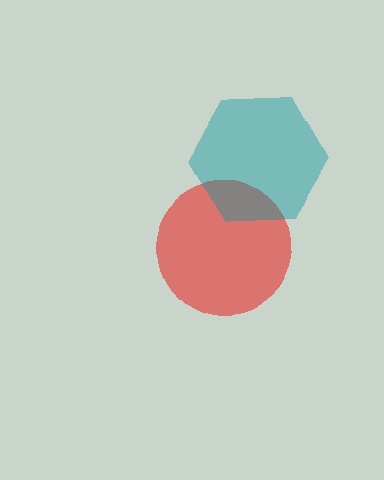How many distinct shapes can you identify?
There are 2 distinct shapes: a red circle, a teal hexagon.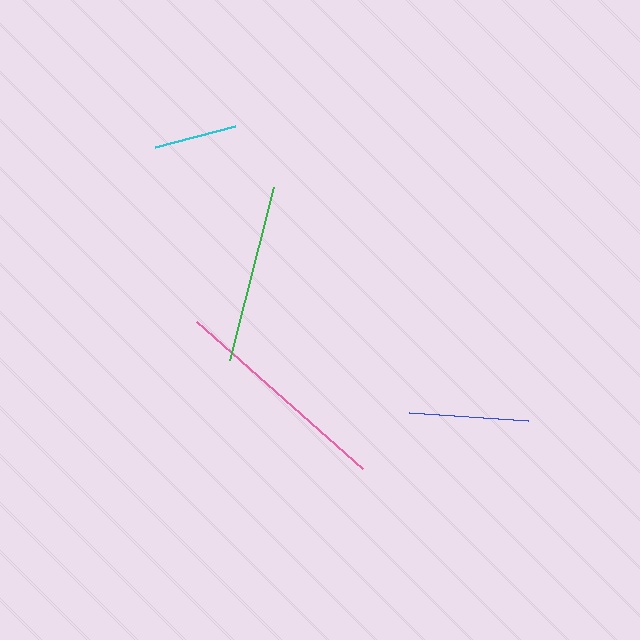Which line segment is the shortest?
The cyan line is the shortest at approximately 82 pixels.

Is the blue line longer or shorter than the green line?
The green line is longer than the blue line.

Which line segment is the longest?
The pink line is the longest at approximately 222 pixels.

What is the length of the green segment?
The green segment is approximately 179 pixels long.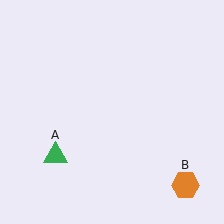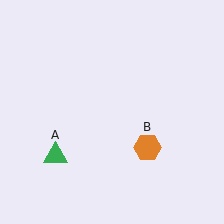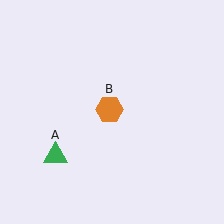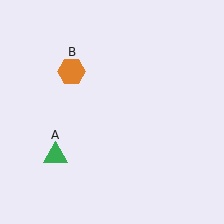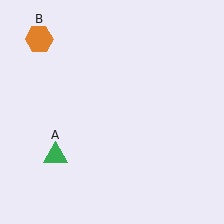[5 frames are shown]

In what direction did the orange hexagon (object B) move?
The orange hexagon (object B) moved up and to the left.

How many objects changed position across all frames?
1 object changed position: orange hexagon (object B).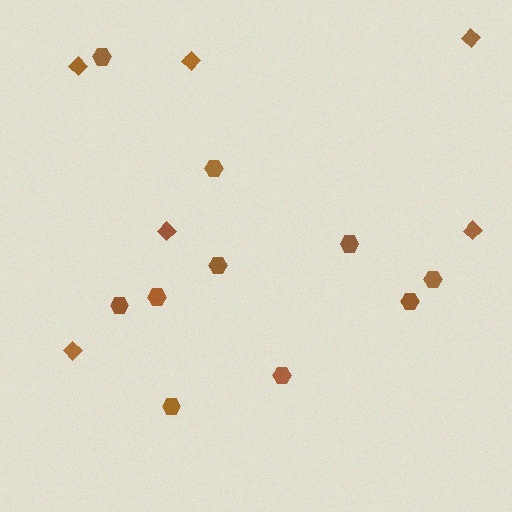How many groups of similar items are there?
There are 2 groups: one group of hexagons (10) and one group of diamonds (6).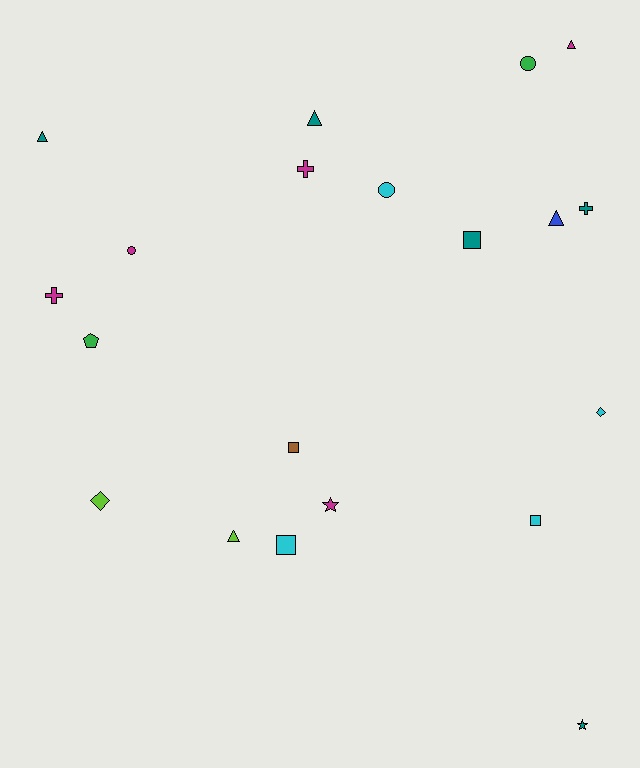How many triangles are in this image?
There are 5 triangles.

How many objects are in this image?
There are 20 objects.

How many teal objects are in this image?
There are 5 teal objects.